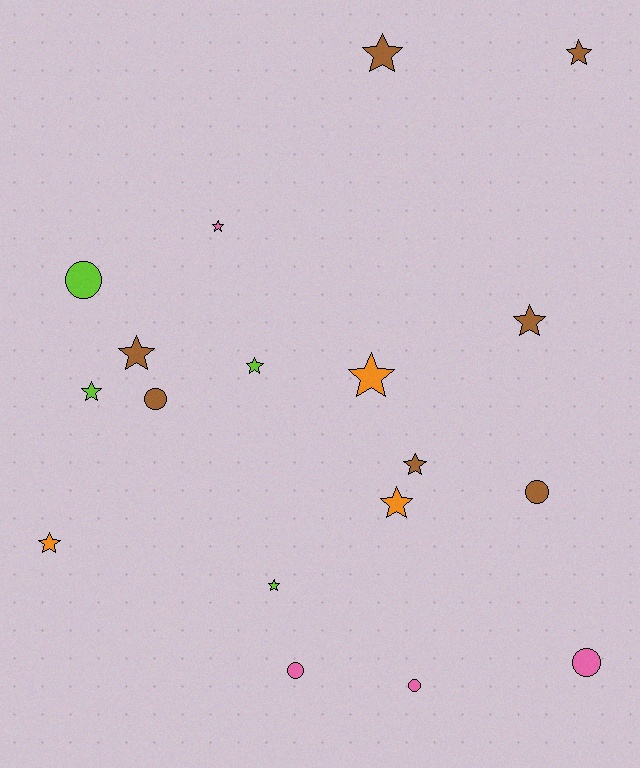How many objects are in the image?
There are 18 objects.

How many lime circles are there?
There is 1 lime circle.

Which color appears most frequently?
Brown, with 7 objects.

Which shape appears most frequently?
Star, with 12 objects.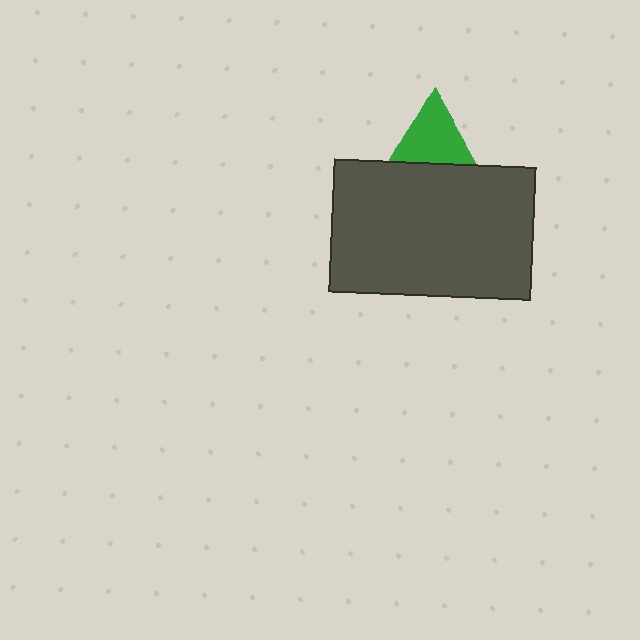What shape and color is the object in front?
The object in front is a dark gray rectangle.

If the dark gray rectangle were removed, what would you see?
You would see the complete green triangle.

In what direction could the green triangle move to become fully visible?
The green triangle could move up. That would shift it out from behind the dark gray rectangle entirely.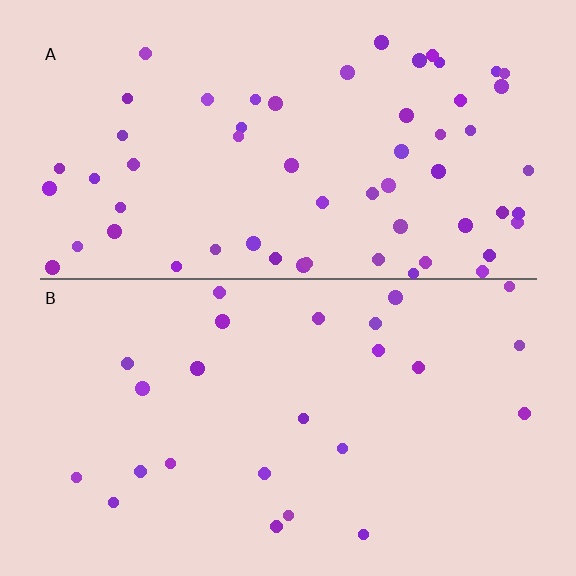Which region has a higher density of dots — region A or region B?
A (the top).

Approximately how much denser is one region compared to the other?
Approximately 2.4× — region A over region B.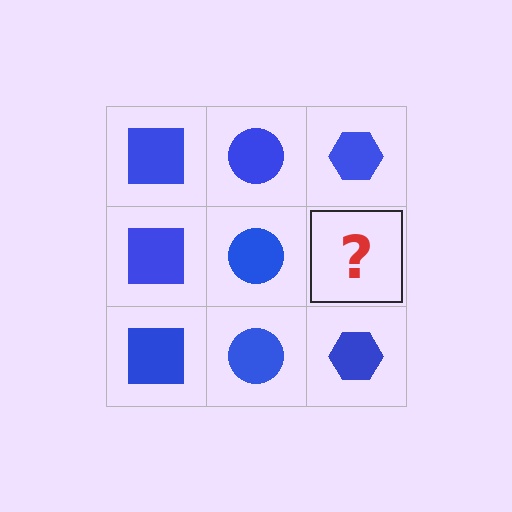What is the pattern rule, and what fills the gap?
The rule is that each column has a consistent shape. The gap should be filled with a blue hexagon.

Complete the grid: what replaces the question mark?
The question mark should be replaced with a blue hexagon.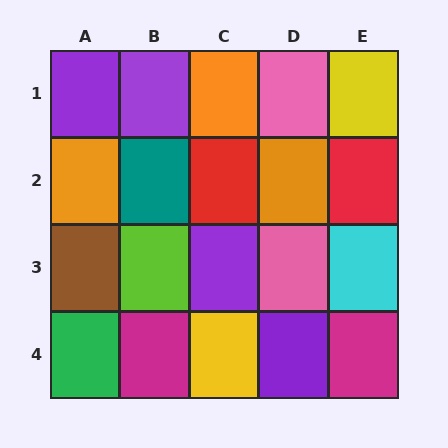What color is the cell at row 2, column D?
Orange.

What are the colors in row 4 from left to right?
Green, magenta, yellow, purple, magenta.